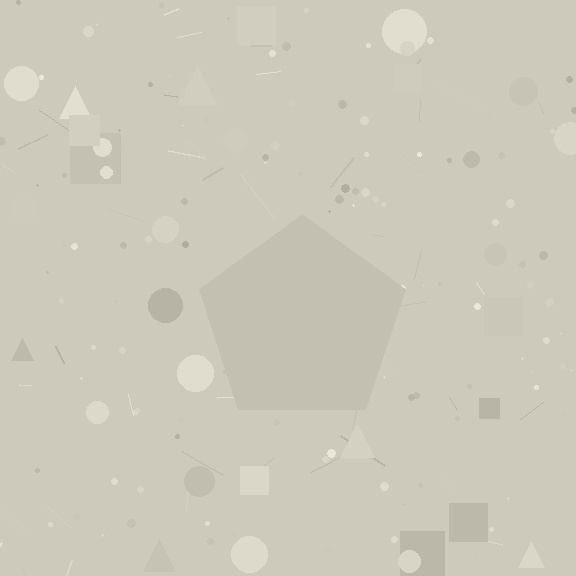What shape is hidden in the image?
A pentagon is hidden in the image.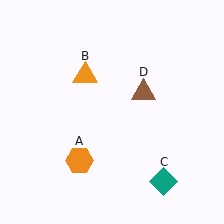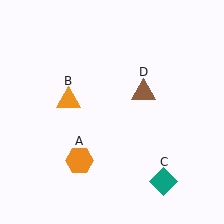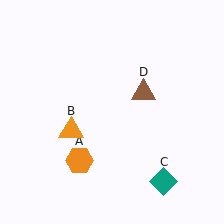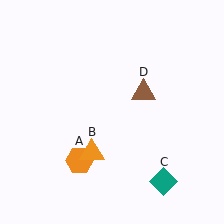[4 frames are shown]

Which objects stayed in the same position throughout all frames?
Orange hexagon (object A) and teal diamond (object C) and brown triangle (object D) remained stationary.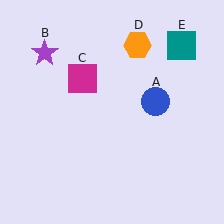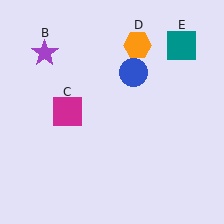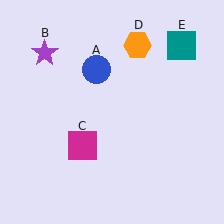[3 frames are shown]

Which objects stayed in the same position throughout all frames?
Purple star (object B) and orange hexagon (object D) and teal square (object E) remained stationary.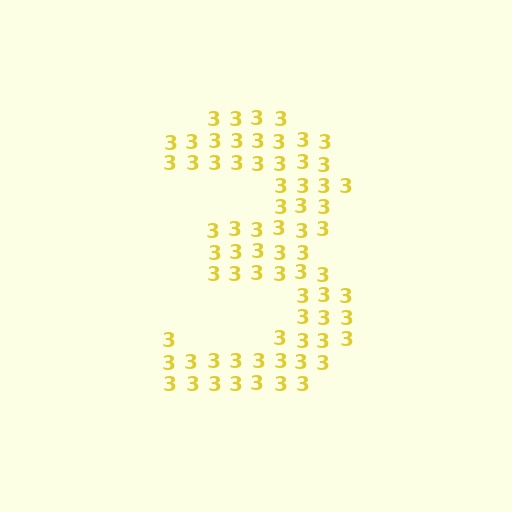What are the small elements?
The small elements are digit 3's.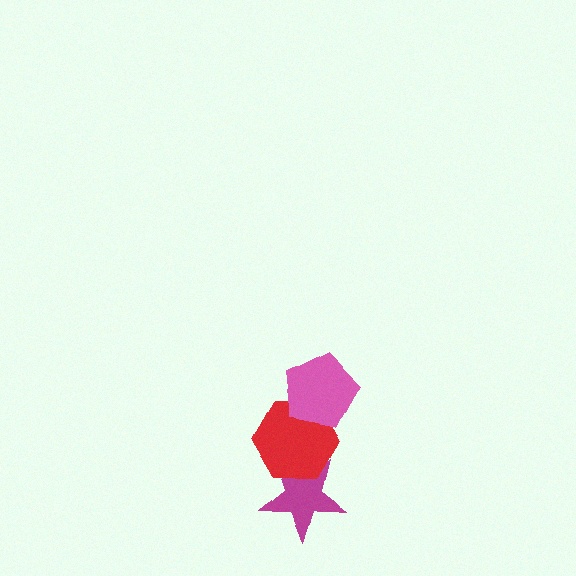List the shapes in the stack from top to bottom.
From top to bottom: the pink pentagon, the red hexagon, the magenta star.